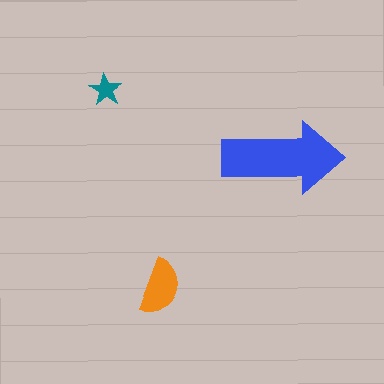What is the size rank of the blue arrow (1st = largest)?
1st.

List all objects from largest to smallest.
The blue arrow, the orange semicircle, the teal star.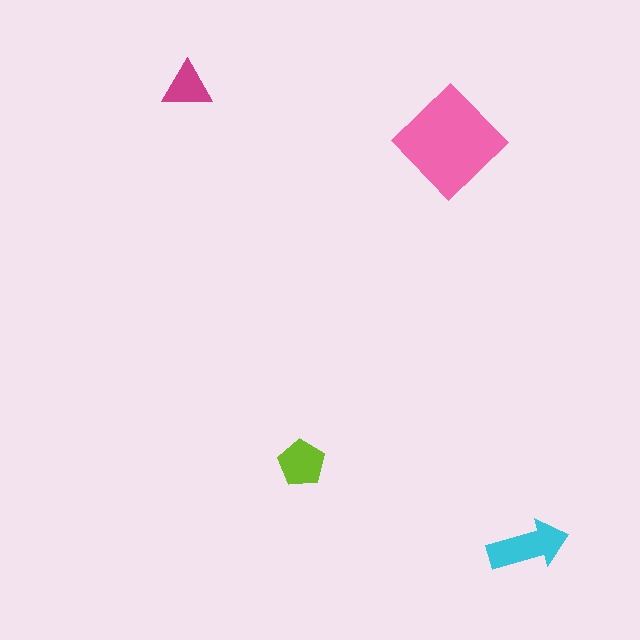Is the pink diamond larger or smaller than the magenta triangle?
Larger.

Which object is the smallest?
The magenta triangle.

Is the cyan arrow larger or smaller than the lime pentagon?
Larger.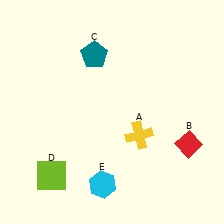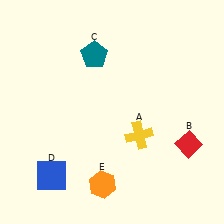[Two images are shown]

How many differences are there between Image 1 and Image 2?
There are 2 differences between the two images.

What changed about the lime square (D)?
In Image 1, D is lime. In Image 2, it changed to blue.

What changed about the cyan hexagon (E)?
In Image 1, E is cyan. In Image 2, it changed to orange.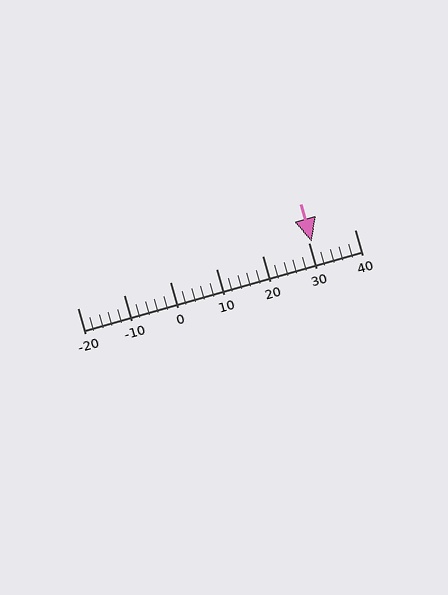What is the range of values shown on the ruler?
The ruler shows values from -20 to 40.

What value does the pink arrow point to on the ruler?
The pink arrow points to approximately 31.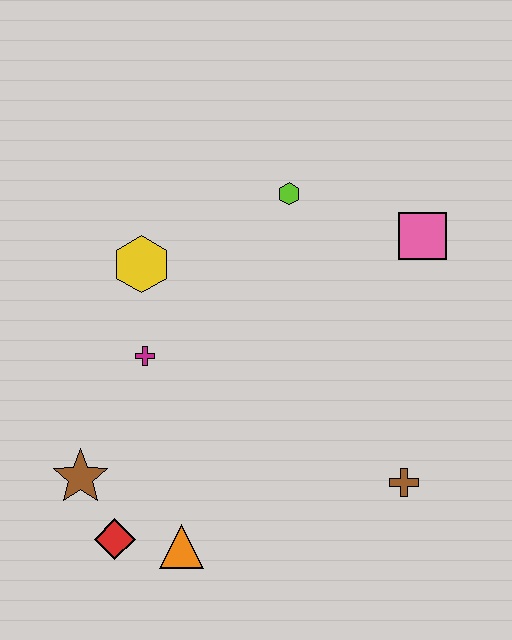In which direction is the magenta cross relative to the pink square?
The magenta cross is to the left of the pink square.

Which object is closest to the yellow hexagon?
The magenta cross is closest to the yellow hexagon.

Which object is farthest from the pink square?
The red diamond is farthest from the pink square.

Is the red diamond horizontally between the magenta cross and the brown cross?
No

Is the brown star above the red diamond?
Yes